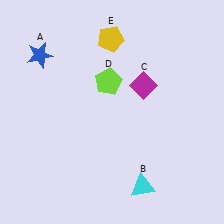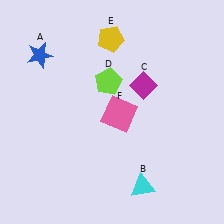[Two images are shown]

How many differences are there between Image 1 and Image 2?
There is 1 difference between the two images.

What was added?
A pink square (F) was added in Image 2.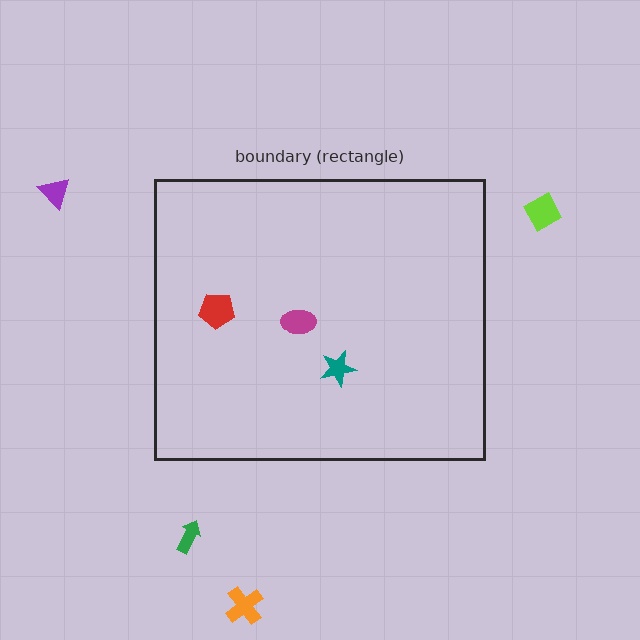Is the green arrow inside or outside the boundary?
Outside.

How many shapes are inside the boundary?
3 inside, 4 outside.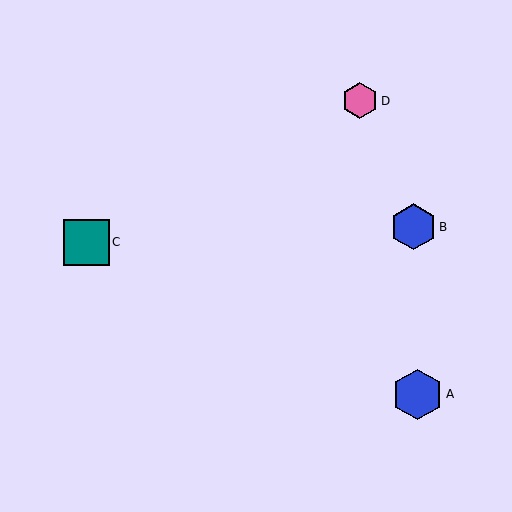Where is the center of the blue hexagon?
The center of the blue hexagon is at (413, 227).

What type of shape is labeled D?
Shape D is a pink hexagon.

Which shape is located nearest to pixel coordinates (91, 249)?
The teal square (labeled C) at (86, 242) is nearest to that location.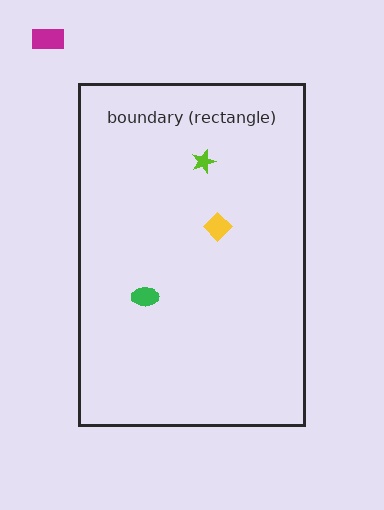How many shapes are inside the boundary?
3 inside, 1 outside.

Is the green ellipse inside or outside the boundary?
Inside.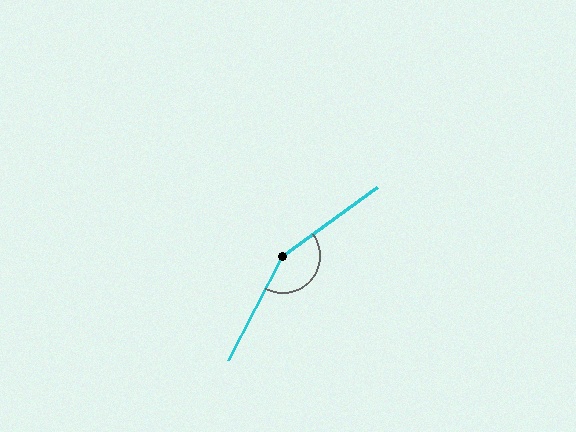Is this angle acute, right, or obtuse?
It is obtuse.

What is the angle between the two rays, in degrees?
Approximately 153 degrees.